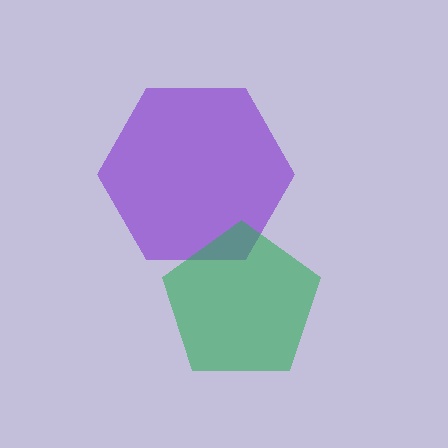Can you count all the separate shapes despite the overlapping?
Yes, there are 2 separate shapes.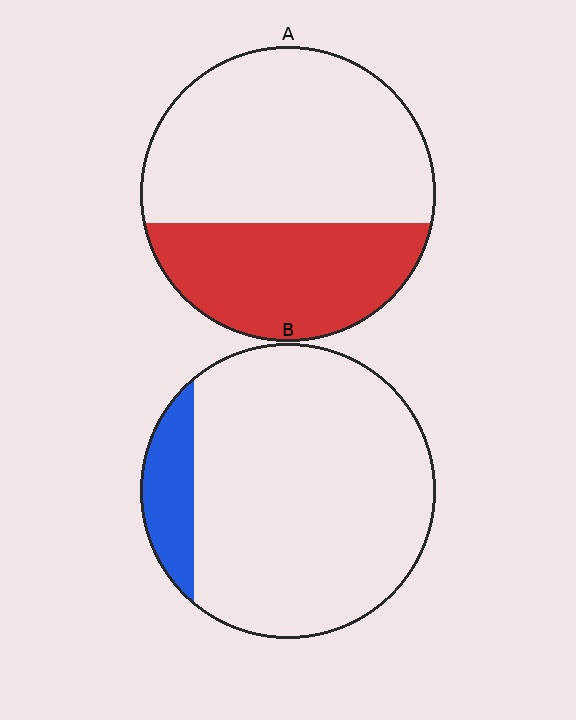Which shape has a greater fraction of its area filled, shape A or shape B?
Shape A.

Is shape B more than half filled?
No.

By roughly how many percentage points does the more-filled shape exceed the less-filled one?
By roughly 25 percentage points (A over B).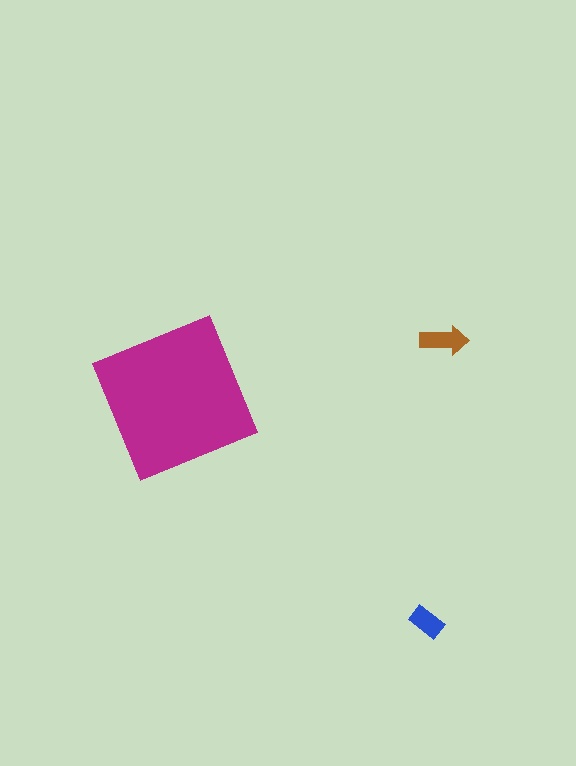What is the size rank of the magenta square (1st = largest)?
1st.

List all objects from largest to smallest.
The magenta square, the brown arrow, the blue rectangle.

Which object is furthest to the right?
The brown arrow is rightmost.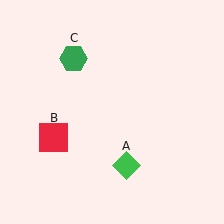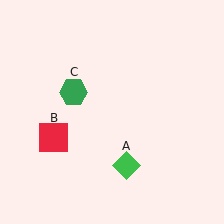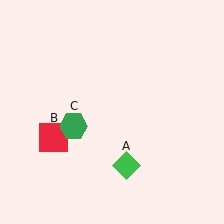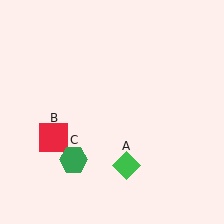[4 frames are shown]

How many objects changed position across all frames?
1 object changed position: green hexagon (object C).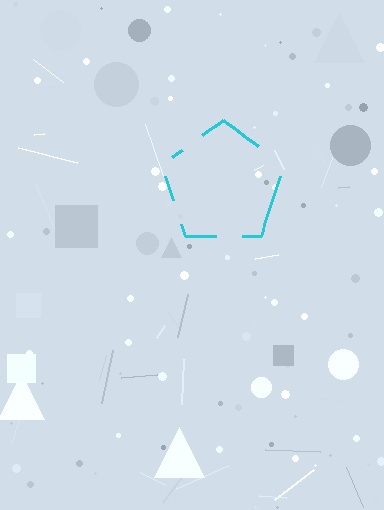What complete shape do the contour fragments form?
The contour fragments form a pentagon.